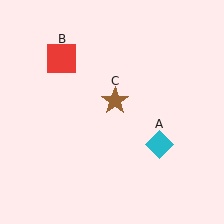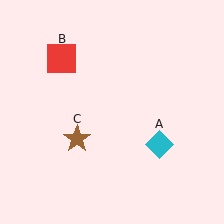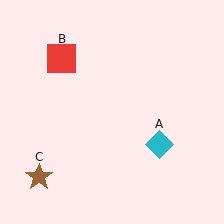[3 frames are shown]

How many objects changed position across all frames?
1 object changed position: brown star (object C).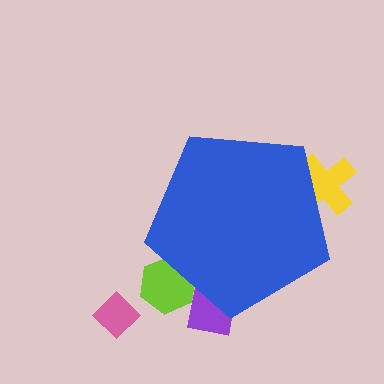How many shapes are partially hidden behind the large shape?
3 shapes are partially hidden.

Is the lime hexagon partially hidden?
Yes, the lime hexagon is partially hidden behind the blue pentagon.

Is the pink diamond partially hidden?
No, the pink diamond is fully visible.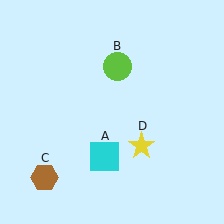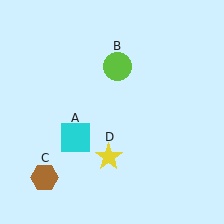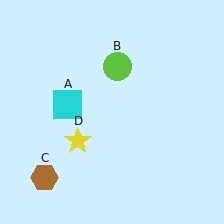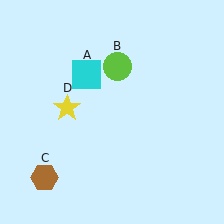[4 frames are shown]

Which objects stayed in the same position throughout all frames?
Lime circle (object B) and brown hexagon (object C) remained stationary.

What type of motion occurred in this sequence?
The cyan square (object A), yellow star (object D) rotated clockwise around the center of the scene.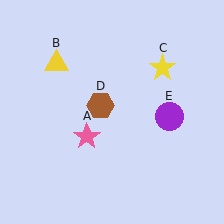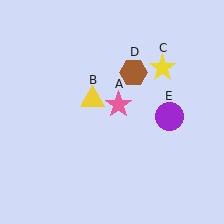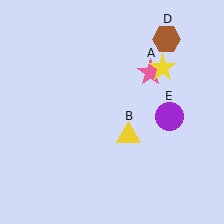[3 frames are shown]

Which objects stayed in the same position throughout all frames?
Yellow star (object C) and purple circle (object E) remained stationary.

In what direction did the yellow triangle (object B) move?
The yellow triangle (object B) moved down and to the right.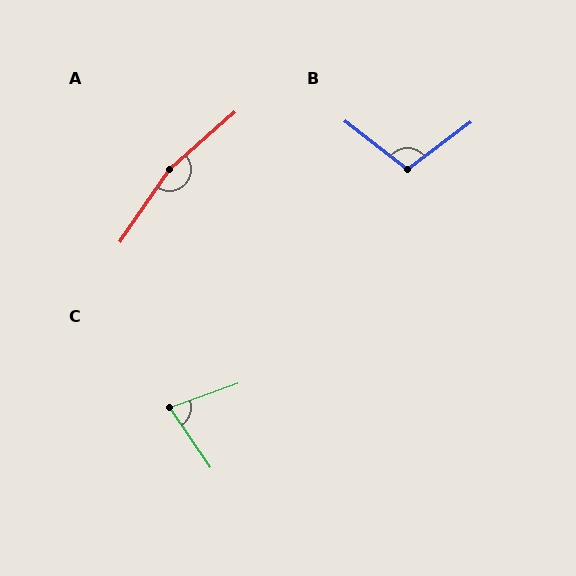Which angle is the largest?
A, at approximately 166 degrees.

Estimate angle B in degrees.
Approximately 105 degrees.